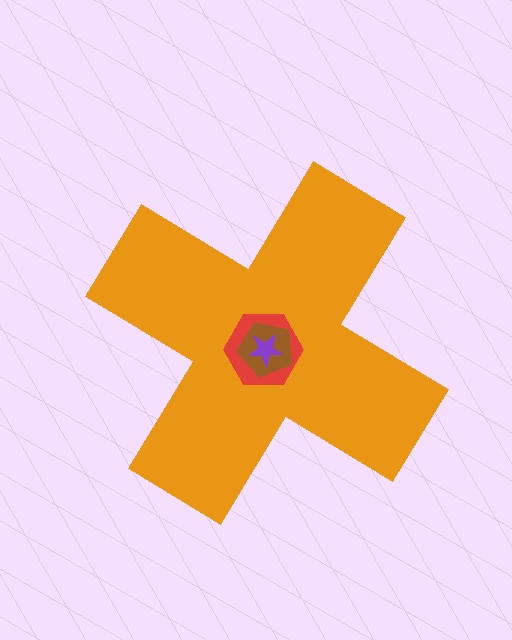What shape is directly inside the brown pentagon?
The purple star.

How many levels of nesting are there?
4.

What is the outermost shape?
The orange cross.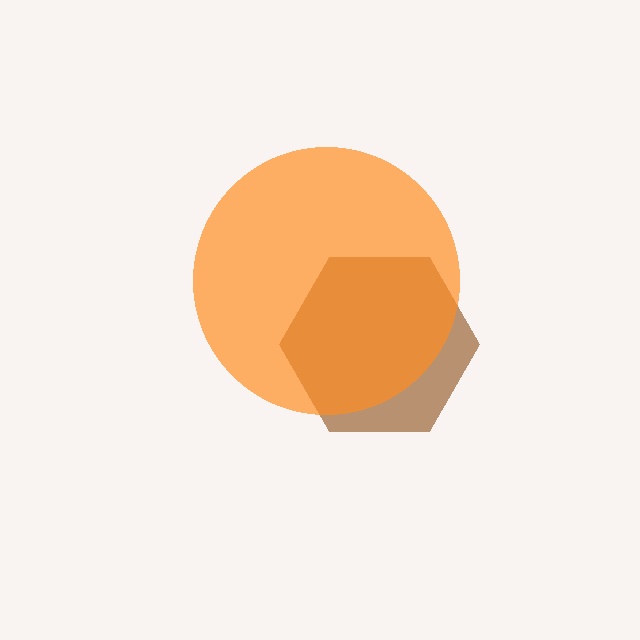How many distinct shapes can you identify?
There are 2 distinct shapes: a brown hexagon, an orange circle.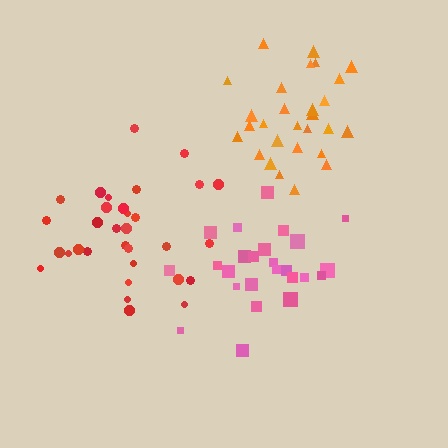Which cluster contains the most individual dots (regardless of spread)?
Red (32).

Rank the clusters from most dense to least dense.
orange, red, pink.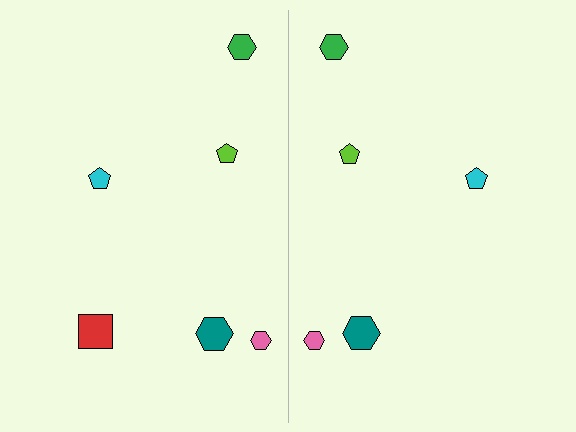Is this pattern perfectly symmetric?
No, the pattern is not perfectly symmetric. A red square is missing from the right side.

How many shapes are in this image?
There are 11 shapes in this image.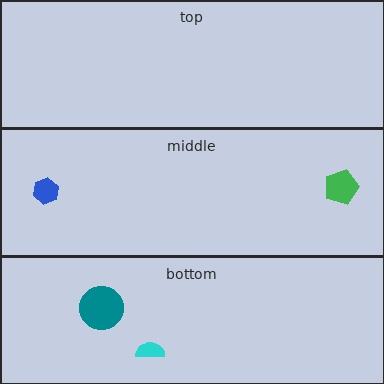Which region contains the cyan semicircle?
The bottom region.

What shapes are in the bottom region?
The teal circle, the cyan semicircle.